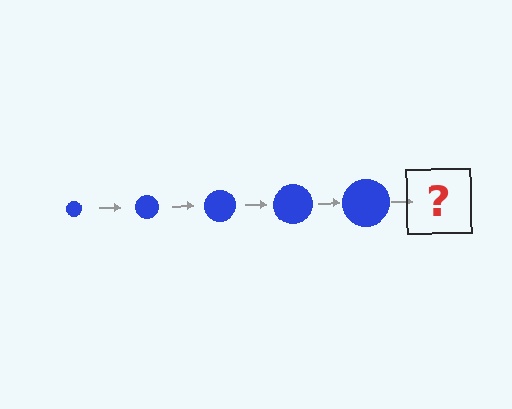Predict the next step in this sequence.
The next step is a blue circle, larger than the previous one.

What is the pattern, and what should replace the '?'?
The pattern is that the circle gets progressively larger each step. The '?' should be a blue circle, larger than the previous one.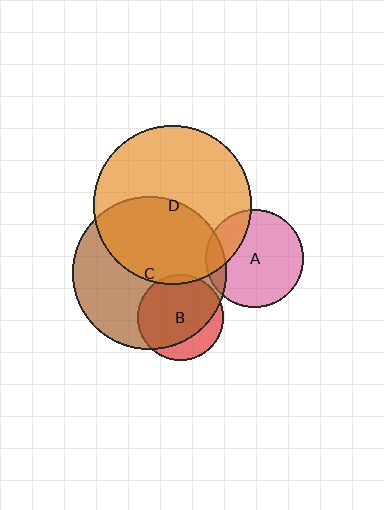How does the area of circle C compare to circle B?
Approximately 3.2 times.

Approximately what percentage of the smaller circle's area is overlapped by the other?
Approximately 20%.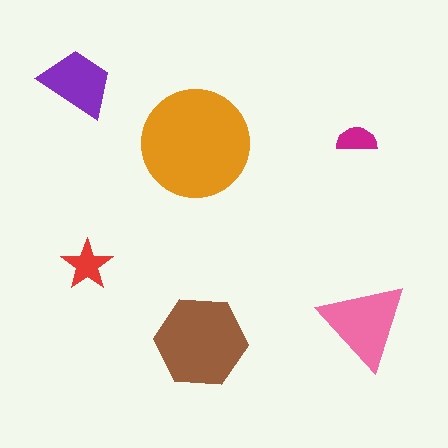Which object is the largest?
The orange circle.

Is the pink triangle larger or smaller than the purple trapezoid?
Larger.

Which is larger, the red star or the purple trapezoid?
The purple trapezoid.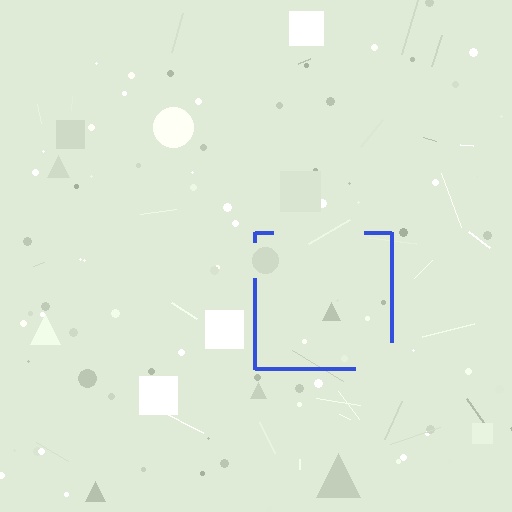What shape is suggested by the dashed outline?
The dashed outline suggests a square.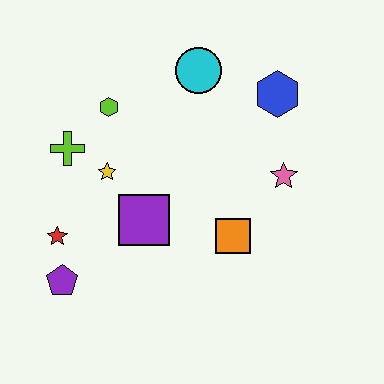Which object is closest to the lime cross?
The yellow star is closest to the lime cross.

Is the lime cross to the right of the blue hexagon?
No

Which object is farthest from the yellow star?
The blue hexagon is farthest from the yellow star.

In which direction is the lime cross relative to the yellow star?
The lime cross is to the left of the yellow star.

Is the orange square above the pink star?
No